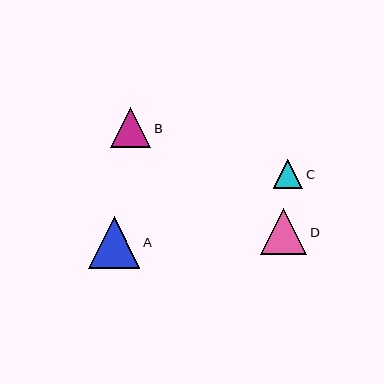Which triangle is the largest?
Triangle A is the largest with a size of approximately 51 pixels.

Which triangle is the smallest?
Triangle C is the smallest with a size of approximately 29 pixels.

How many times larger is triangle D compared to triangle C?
Triangle D is approximately 1.6 times the size of triangle C.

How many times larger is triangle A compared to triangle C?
Triangle A is approximately 1.7 times the size of triangle C.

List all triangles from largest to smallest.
From largest to smallest: A, D, B, C.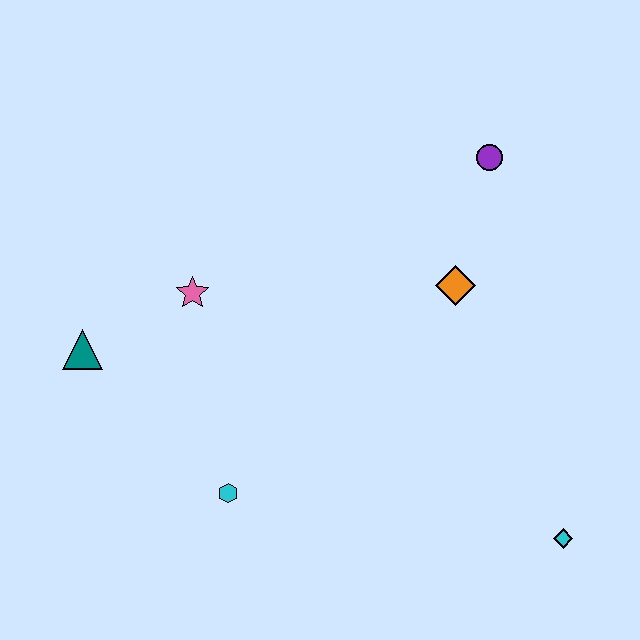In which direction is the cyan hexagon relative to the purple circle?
The cyan hexagon is below the purple circle.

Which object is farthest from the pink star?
The cyan diamond is farthest from the pink star.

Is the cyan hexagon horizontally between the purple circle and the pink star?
Yes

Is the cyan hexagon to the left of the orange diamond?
Yes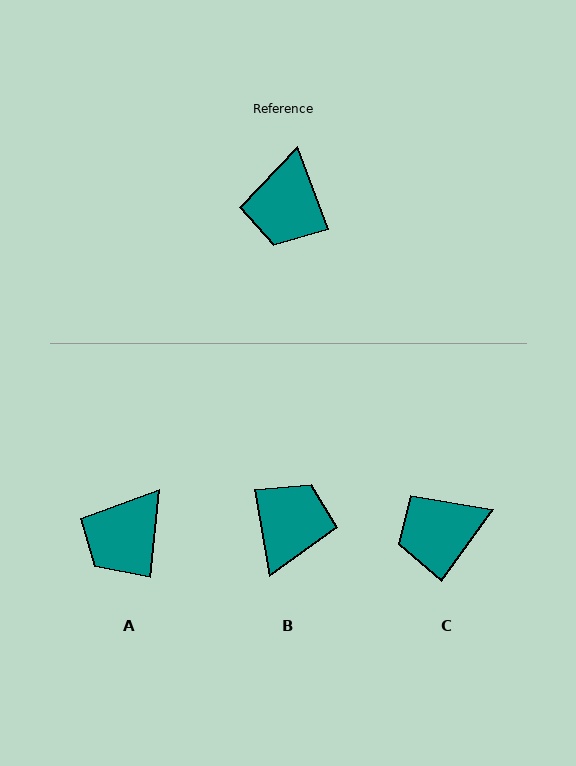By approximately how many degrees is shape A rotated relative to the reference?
Approximately 26 degrees clockwise.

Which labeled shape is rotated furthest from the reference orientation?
B, about 169 degrees away.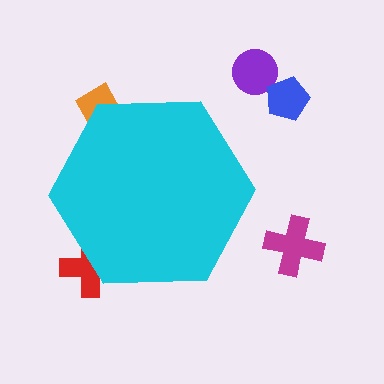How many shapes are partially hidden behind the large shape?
2 shapes are partially hidden.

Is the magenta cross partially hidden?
No, the magenta cross is fully visible.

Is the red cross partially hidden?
Yes, the red cross is partially hidden behind the cyan hexagon.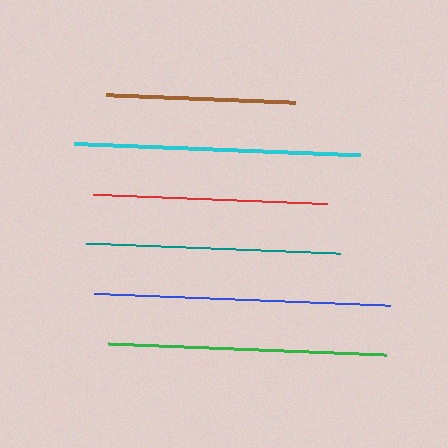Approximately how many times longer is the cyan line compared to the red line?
The cyan line is approximately 1.2 times the length of the red line.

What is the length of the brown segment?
The brown segment is approximately 188 pixels long.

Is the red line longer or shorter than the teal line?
The teal line is longer than the red line.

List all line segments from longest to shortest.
From longest to shortest: blue, cyan, green, teal, red, brown.